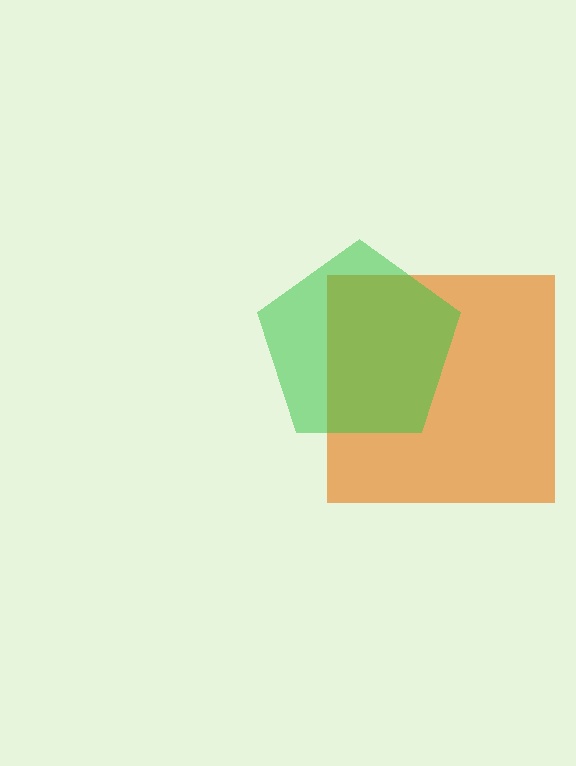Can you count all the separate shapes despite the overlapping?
Yes, there are 2 separate shapes.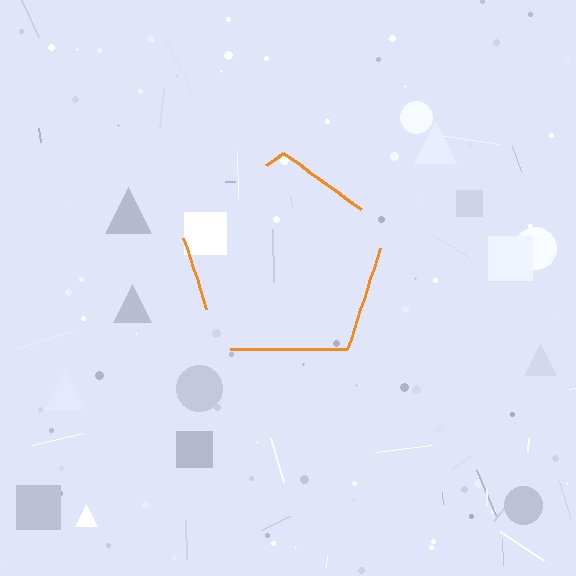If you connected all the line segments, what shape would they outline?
They would outline a pentagon.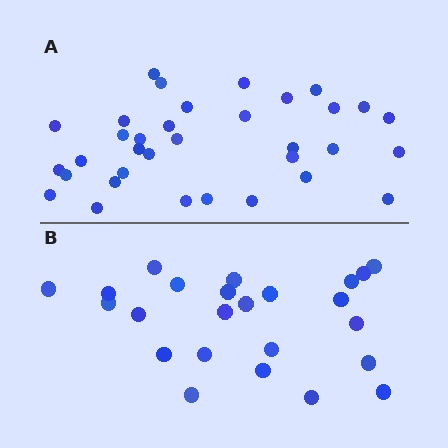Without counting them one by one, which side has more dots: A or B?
Region A (the top region) has more dots.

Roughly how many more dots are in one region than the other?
Region A has roughly 10 or so more dots than region B.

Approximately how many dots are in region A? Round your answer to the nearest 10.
About 30 dots. (The exact count is 34, which rounds to 30.)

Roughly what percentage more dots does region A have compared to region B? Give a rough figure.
About 40% more.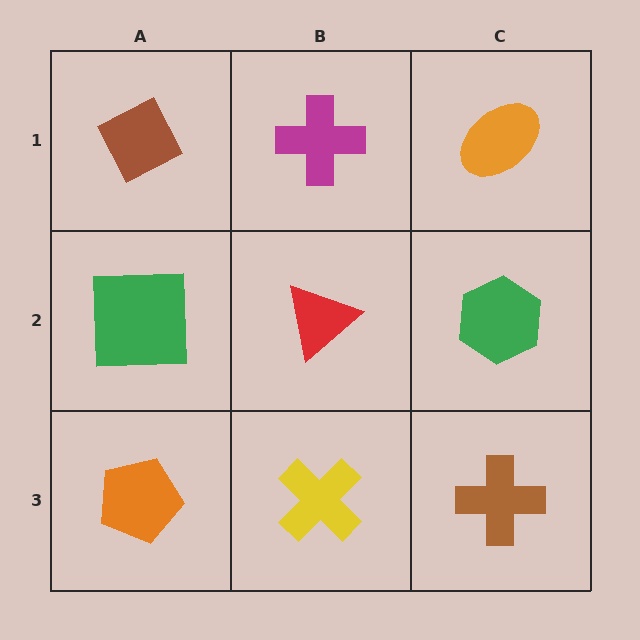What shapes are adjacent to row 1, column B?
A red triangle (row 2, column B), a brown diamond (row 1, column A), an orange ellipse (row 1, column C).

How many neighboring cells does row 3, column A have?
2.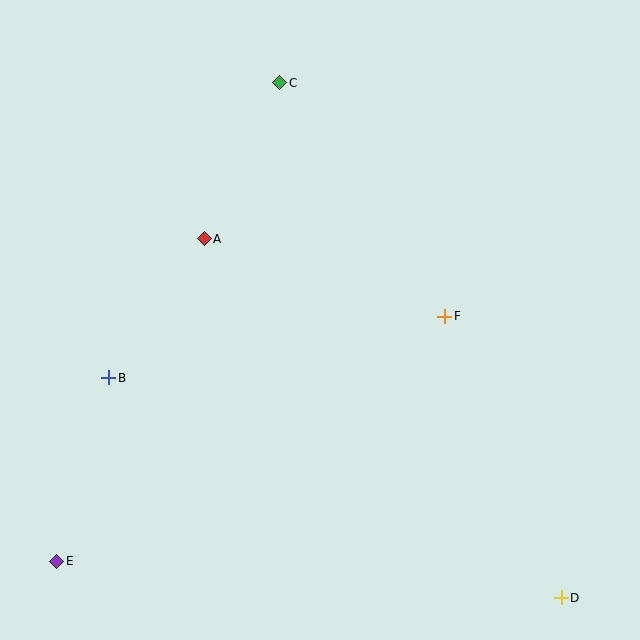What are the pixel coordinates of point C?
Point C is at (280, 83).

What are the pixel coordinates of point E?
Point E is at (57, 561).